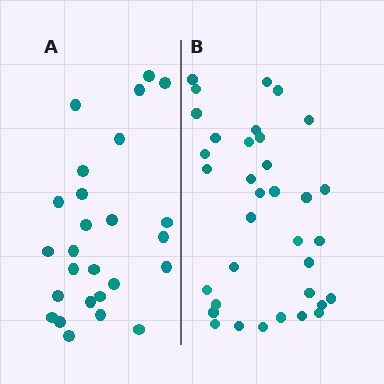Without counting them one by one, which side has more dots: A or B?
Region B (the right region) has more dots.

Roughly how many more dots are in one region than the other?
Region B has roughly 8 or so more dots than region A.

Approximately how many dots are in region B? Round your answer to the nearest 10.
About 40 dots. (The exact count is 35, which rounds to 40.)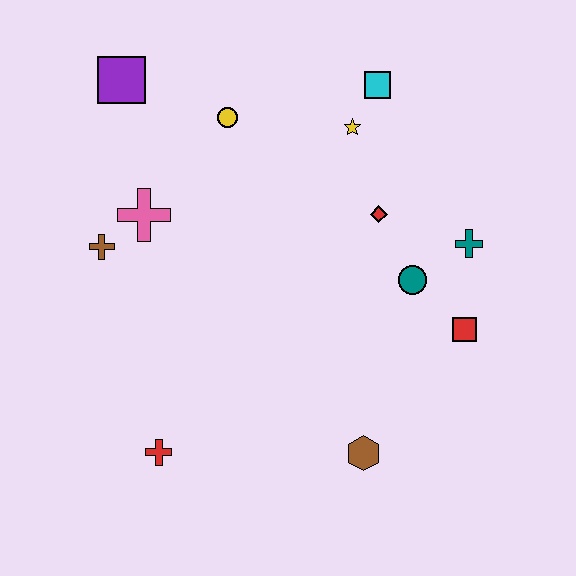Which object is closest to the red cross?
The brown hexagon is closest to the red cross.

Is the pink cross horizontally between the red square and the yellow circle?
No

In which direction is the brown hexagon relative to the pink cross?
The brown hexagon is below the pink cross.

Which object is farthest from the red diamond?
The red cross is farthest from the red diamond.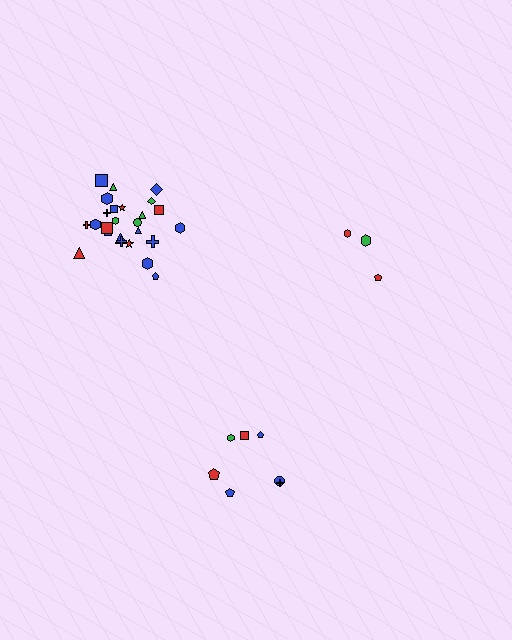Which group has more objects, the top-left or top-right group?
The top-left group.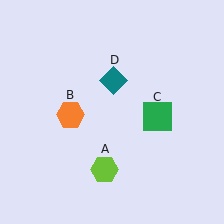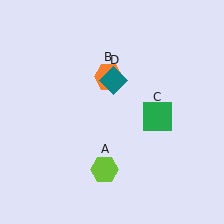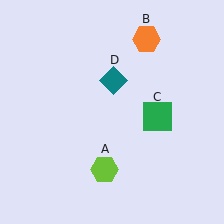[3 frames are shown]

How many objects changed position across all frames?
1 object changed position: orange hexagon (object B).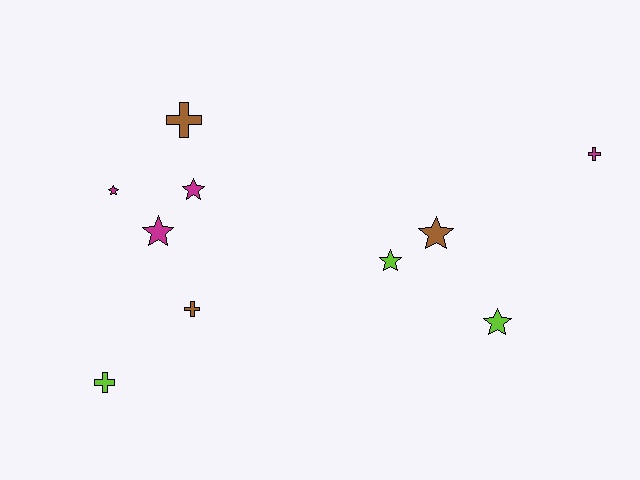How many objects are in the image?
There are 10 objects.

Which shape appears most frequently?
Star, with 6 objects.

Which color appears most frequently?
Magenta, with 4 objects.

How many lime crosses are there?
There is 1 lime cross.